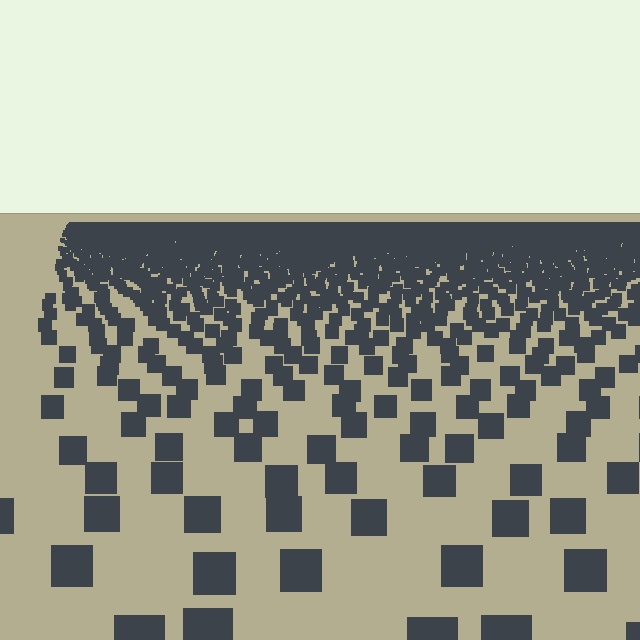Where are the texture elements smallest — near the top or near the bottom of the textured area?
Near the top.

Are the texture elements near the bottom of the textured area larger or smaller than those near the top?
Larger. Near the bottom, elements are closer to the viewer and appear at a bigger on-screen size.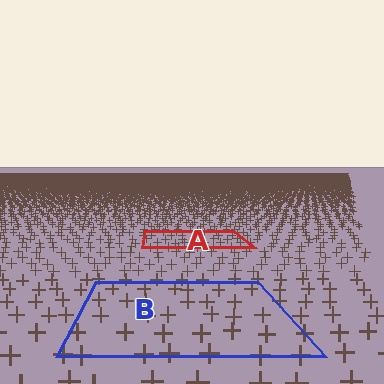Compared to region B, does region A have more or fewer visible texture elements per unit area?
Region A has more texture elements per unit area — they are packed more densely because it is farther away.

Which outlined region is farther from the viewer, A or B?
Region A is farther from the viewer — the texture elements inside it appear smaller and more densely packed.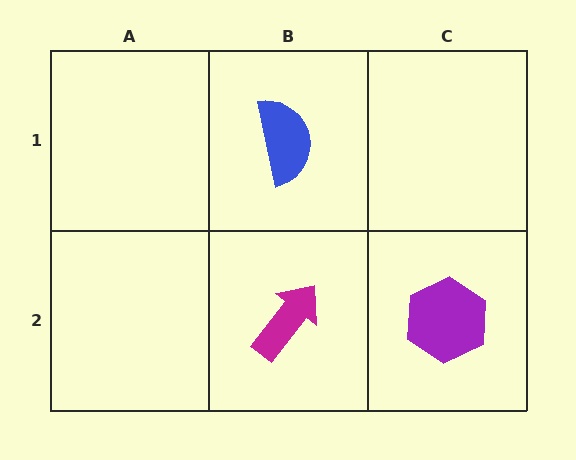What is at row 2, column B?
A magenta arrow.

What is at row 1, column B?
A blue semicircle.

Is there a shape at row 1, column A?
No, that cell is empty.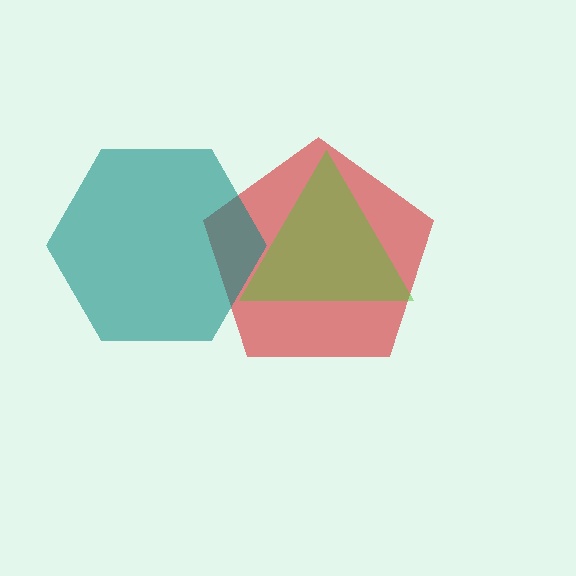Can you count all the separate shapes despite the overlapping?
Yes, there are 3 separate shapes.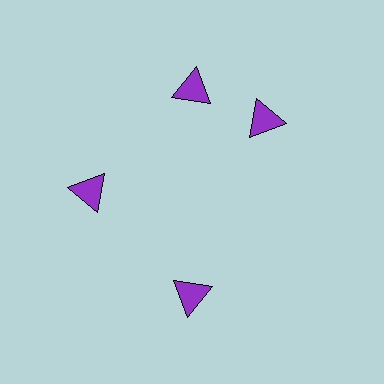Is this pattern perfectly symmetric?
No. The 4 purple triangles are arranged in a ring, but one element near the 3 o'clock position is rotated out of alignment along the ring, breaking the 4-fold rotational symmetry.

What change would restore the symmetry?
The symmetry would be restored by rotating it back into even spacing with its neighbors so that all 4 triangles sit at equal angles and equal distance from the center.